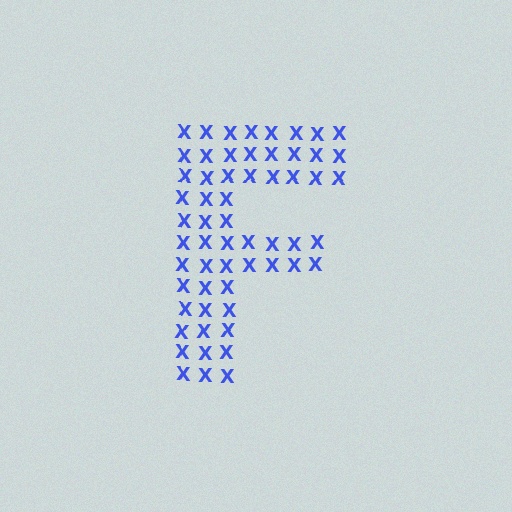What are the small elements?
The small elements are letter X's.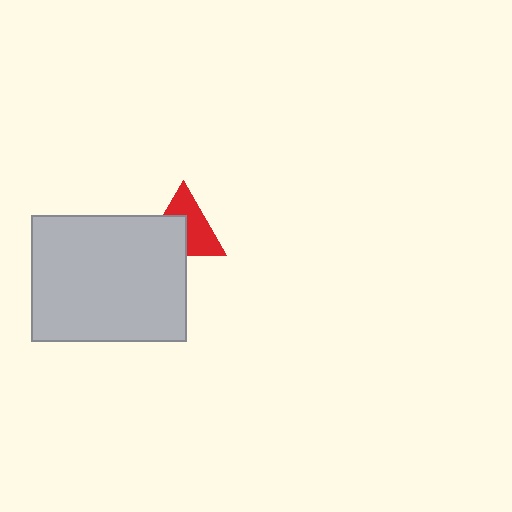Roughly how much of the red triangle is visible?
About half of it is visible (roughly 56%).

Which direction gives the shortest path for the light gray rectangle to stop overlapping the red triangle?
Moving toward the lower-left gives the shortest separation.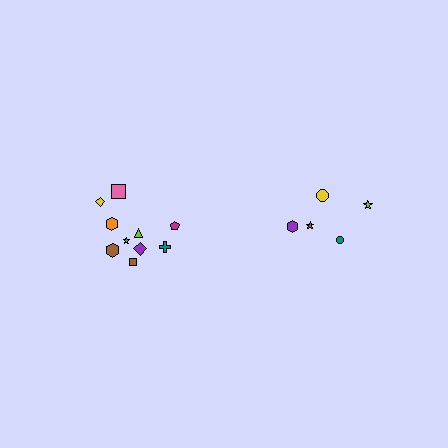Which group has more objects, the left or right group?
The left group.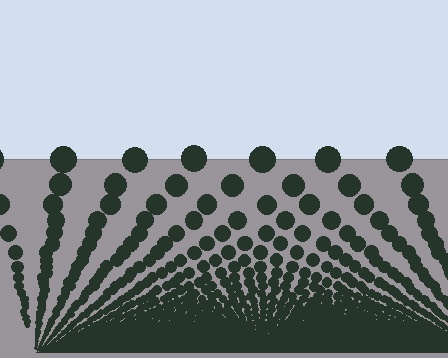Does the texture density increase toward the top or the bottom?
Density increases toward the bottom.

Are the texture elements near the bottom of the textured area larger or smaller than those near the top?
Smaller. The gradient is inverted — elements near the bottom are smaller and denser.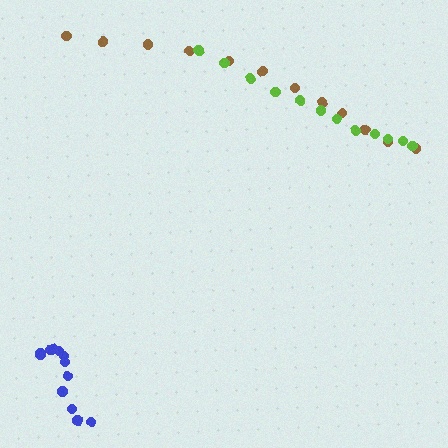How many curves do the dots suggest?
There are 3 distinct paths.